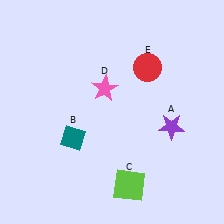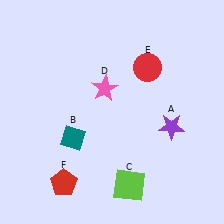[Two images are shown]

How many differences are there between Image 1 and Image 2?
There is 1 difference between the two images.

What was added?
A red pentagon (F) was added in Image 2.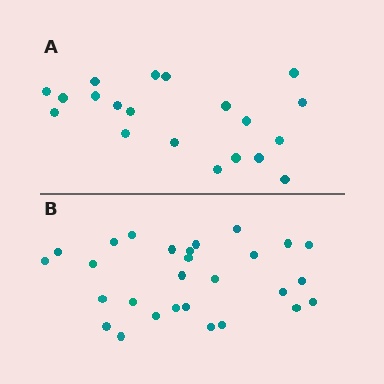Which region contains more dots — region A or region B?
Region B (the bottom region) has more dots.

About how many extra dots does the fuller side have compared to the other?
Region B has roughly 8 or so more dots than region A.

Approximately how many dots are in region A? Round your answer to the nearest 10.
About 20 dots.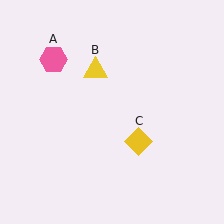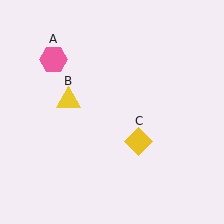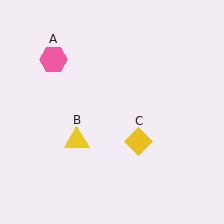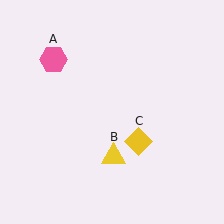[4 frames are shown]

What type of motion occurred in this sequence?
The yellow triangle (object B) rotated counterclockwise around the center of the scene.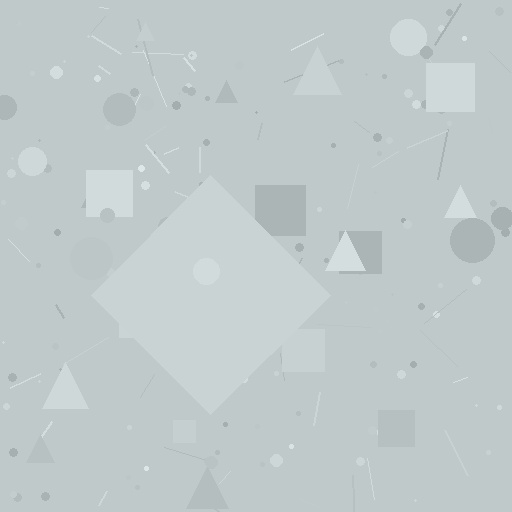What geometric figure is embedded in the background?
A diamond is embedded in the background.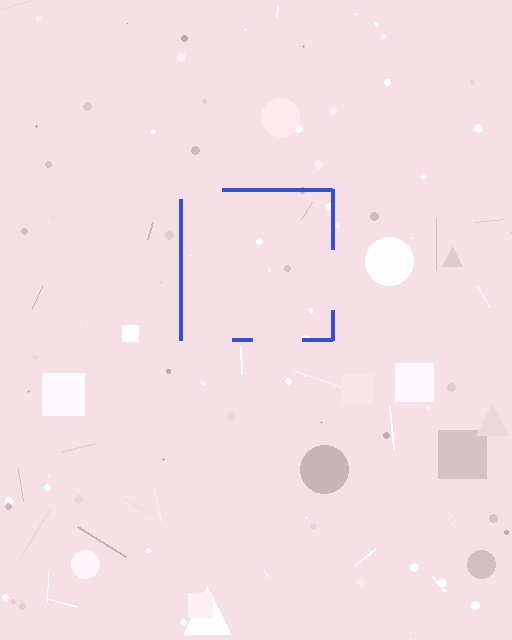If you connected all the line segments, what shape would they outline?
They would outline a square.